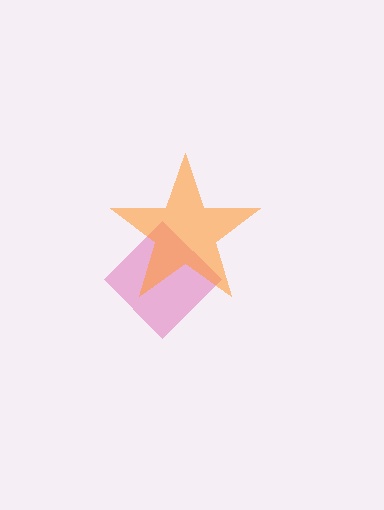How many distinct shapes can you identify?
There are 2 distinct shapes: a pink diamond, an orange star.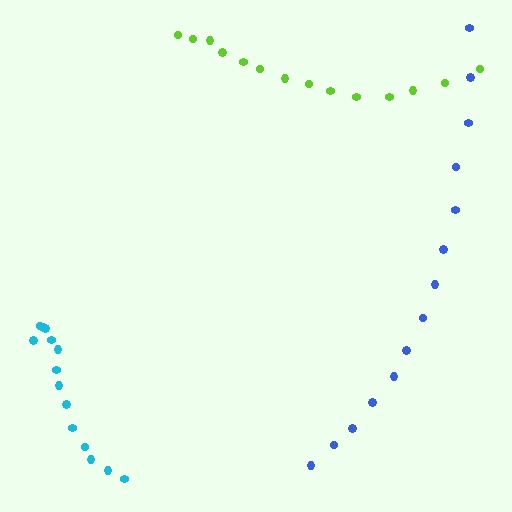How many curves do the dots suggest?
There are 3 distinct paths.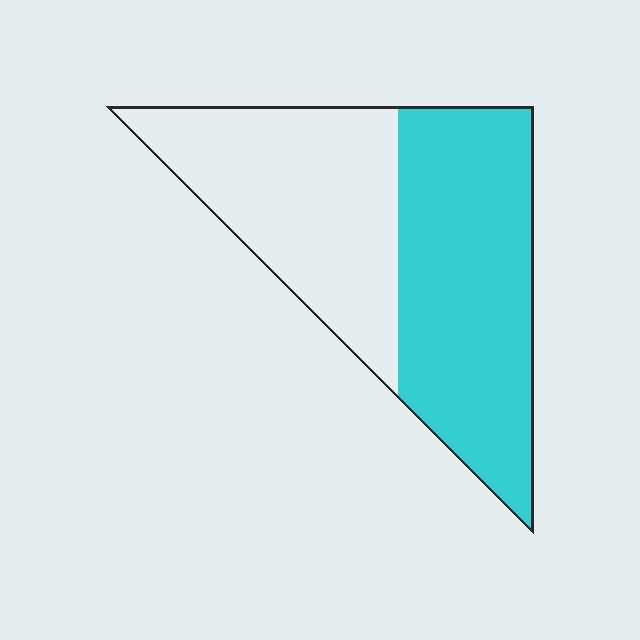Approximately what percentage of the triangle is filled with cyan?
Approximately 55%.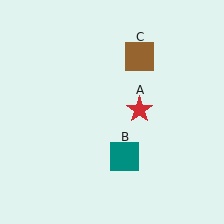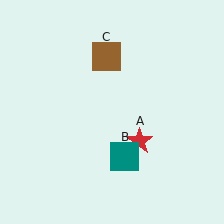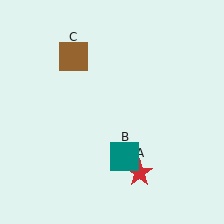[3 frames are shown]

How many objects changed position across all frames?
2 objects changed position: red star (object A), brown square (object C).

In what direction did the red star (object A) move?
The red star (object A) moved down.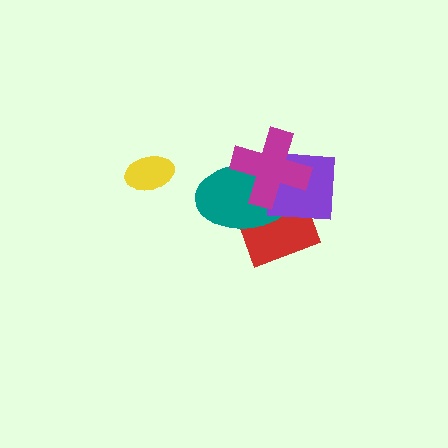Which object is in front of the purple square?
The magenta cross is in front of the purple square.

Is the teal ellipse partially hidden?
Yes, it is partially covered by another shape.